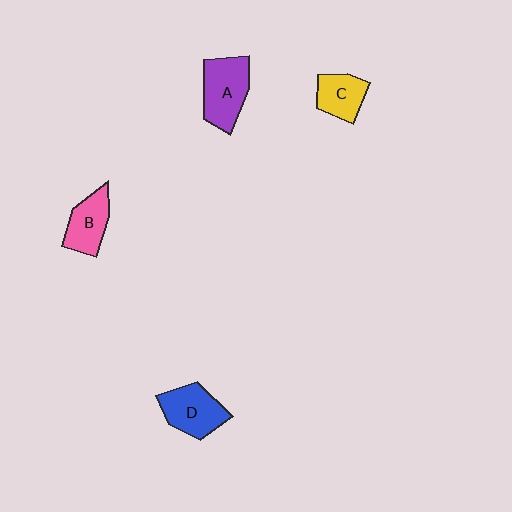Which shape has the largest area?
Shape A (purple).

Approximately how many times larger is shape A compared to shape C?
Approximately 1.4 times.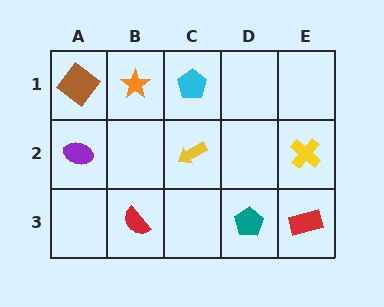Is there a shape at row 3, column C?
No, that cell is empty.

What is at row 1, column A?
A brown diamond.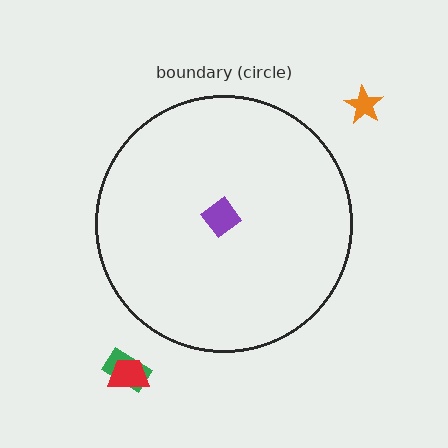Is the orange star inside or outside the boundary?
Outside.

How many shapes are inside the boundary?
1 inside, 3 outside.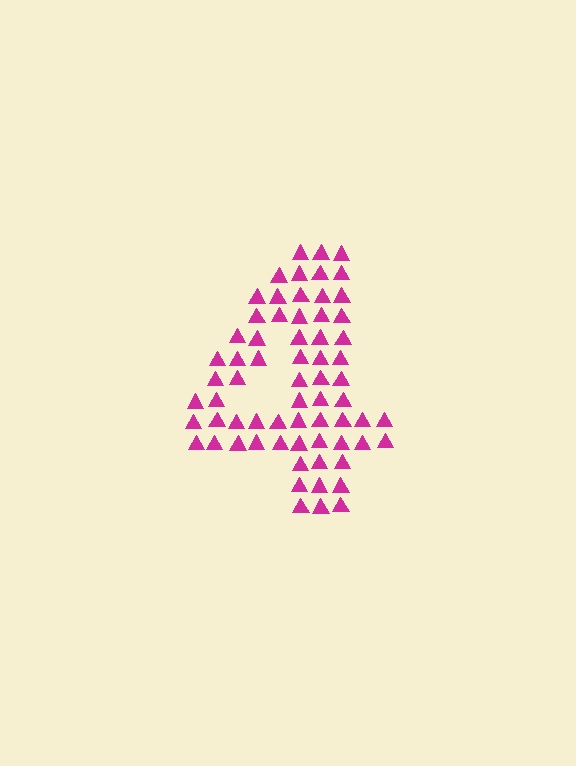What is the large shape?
The large shape is the digit 4.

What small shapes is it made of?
It is made of small triangles.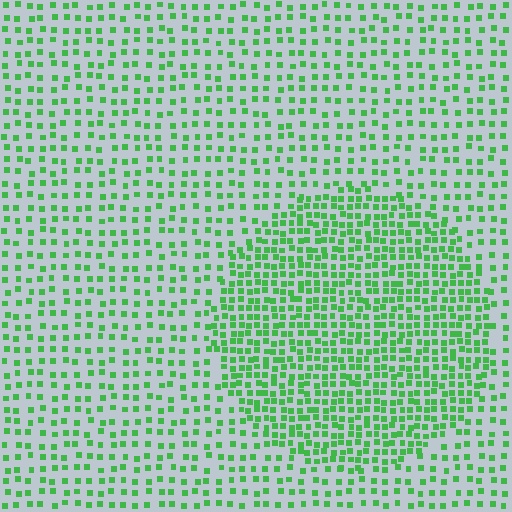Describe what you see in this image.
The image contains small green elements arranged at two different densities. A circle-shaped region is visible where the elements are more densely packed than the surrounding area.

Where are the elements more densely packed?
The elements are more densely packed inside the circle boundary.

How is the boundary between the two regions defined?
The boundary is defined by a change in element density (approximately 2.0x ratio). All elements are the same color, size, and shape.